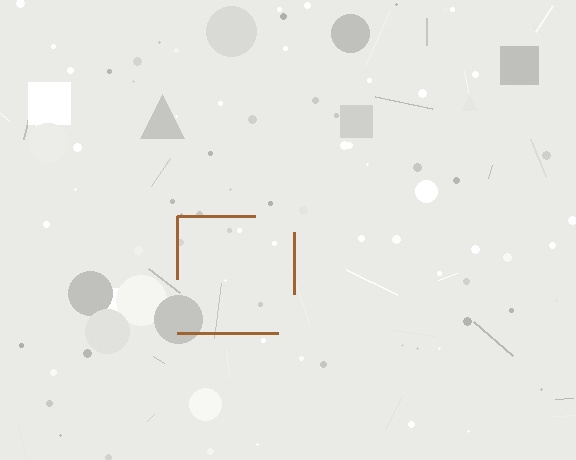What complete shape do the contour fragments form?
The contour fragments form a square.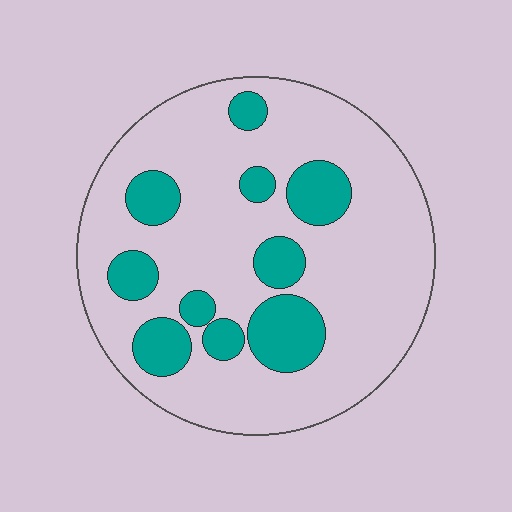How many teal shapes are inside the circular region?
10.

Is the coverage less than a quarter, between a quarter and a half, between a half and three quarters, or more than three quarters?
Less than a quarter.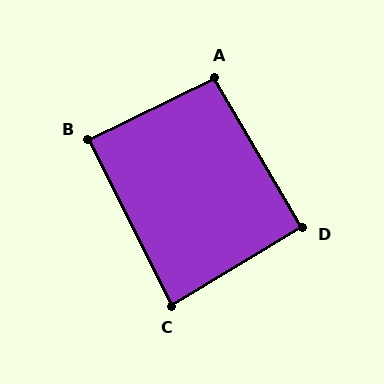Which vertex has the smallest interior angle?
C, at approximately 86 degrees.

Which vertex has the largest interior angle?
A, at approximately 94 degrees.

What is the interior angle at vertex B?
Approximately 89 degrees (approximately right).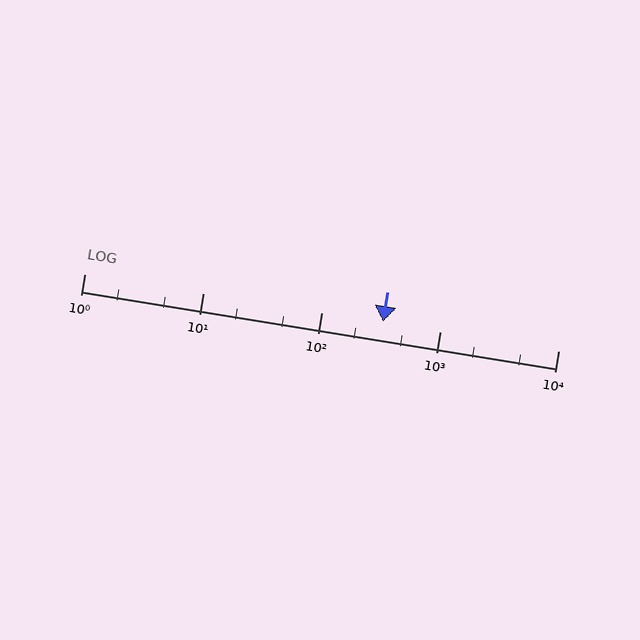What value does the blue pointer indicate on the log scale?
The pointer indicates approximately 330.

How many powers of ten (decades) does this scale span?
The scale spans 4 decades, from 1 to 10000.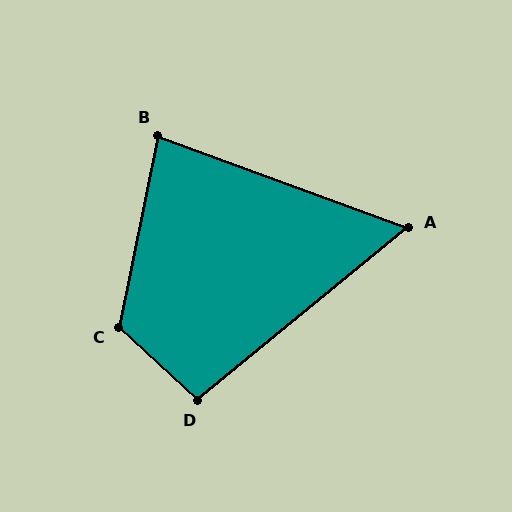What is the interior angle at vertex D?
Approximately 98 degrees (obtuse).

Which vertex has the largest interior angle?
C, at approximately 121 degrees.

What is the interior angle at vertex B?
Approximately 82 degrees (acute).